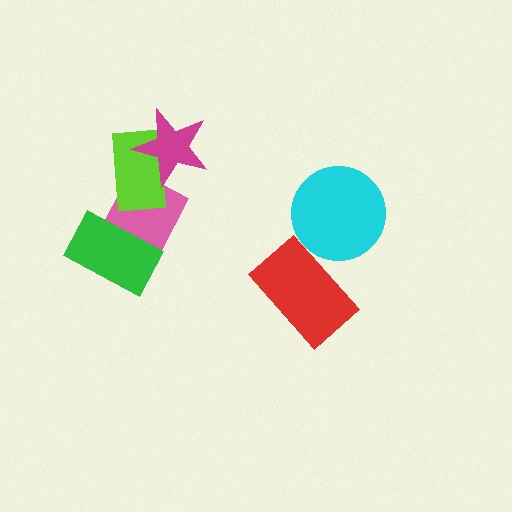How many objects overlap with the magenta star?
2 objects overlap with the magenta star.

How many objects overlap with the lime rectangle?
2 objects overlap with the lime rectangle.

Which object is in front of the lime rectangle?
The magenta star is in front of the lime rectangle.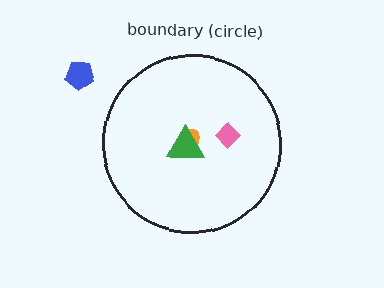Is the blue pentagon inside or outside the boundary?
Outside.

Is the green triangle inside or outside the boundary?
Inside.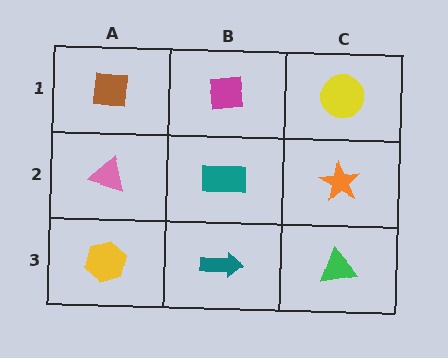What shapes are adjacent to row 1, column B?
A teal rectangle (row 2, column B), a brown square (row 1, column A), a yellow circle (row 1, column C).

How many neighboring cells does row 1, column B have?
3.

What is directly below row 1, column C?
An orange star.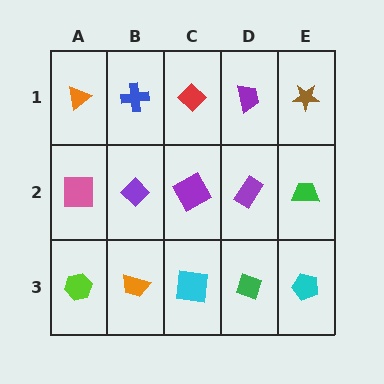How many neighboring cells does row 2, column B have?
4.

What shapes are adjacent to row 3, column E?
A green trapezoid (row 2, column E), a green diamond (row 3, column D).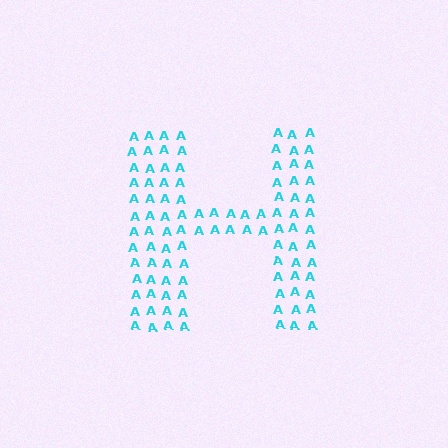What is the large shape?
The large shape is the letter H.